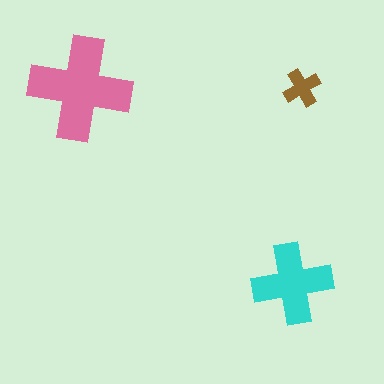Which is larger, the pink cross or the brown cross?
The pink one.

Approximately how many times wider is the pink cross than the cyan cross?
About 1.5 times wider.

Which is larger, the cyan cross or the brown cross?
The cyan one.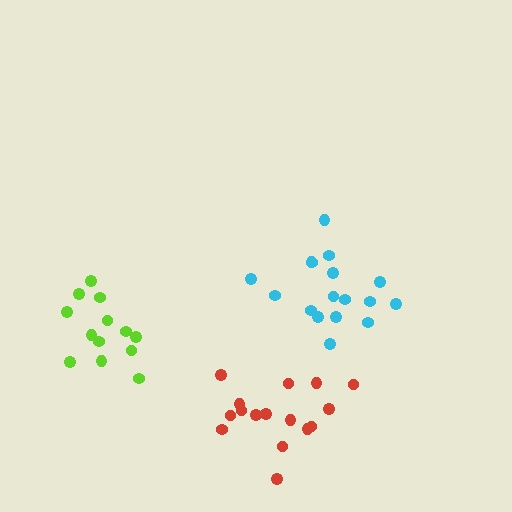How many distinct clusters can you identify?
There are 3 distinct clusters.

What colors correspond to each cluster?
The clusters are colored: lime, red, cyan.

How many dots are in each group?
Group 1: 13 dots, Group 2: 16 dots, Group 3: 17 dots (46 total).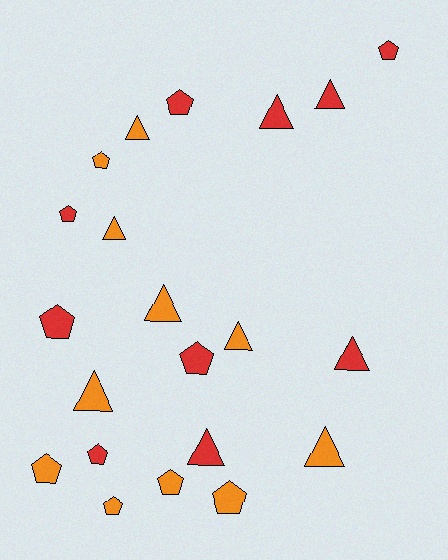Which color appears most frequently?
Orange, with 11 objects.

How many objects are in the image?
There are 21 objects.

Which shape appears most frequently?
Pentagon, with 11 objects.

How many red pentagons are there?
There are 6 red pentagons.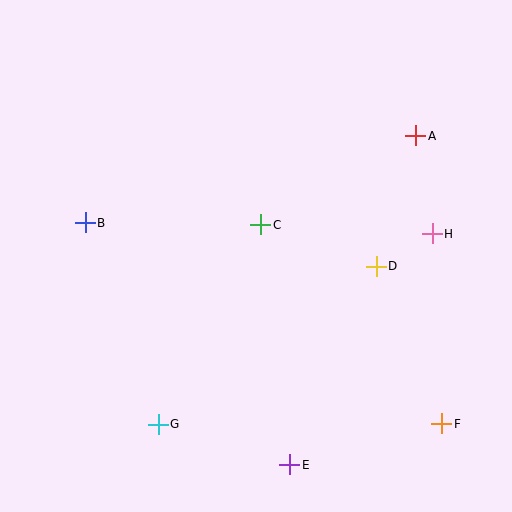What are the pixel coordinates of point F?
Point F is at (442, 424).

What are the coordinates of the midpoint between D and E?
The midpoint between D and E is at (333, 365).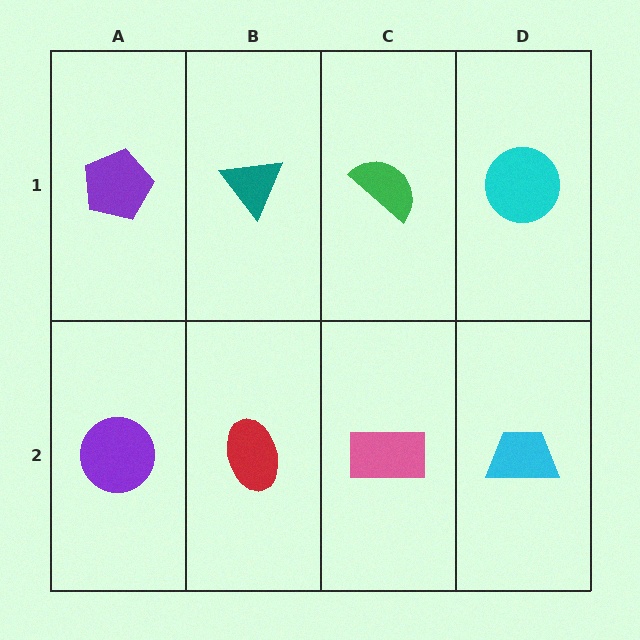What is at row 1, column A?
A purple pentagon.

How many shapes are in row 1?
4 shapes.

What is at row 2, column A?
A purple circle.